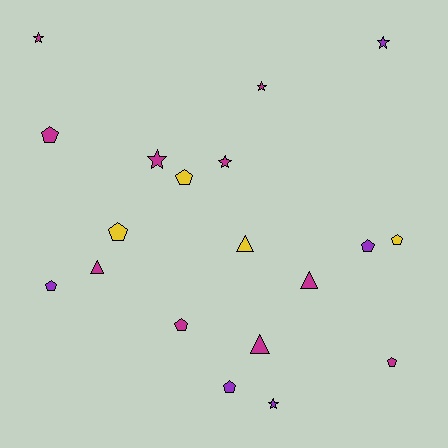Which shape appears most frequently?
Pentagon, with 9 objects.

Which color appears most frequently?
Magenta, with 10 objects.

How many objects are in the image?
There are 19 objects.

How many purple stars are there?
There are 2 purple stars.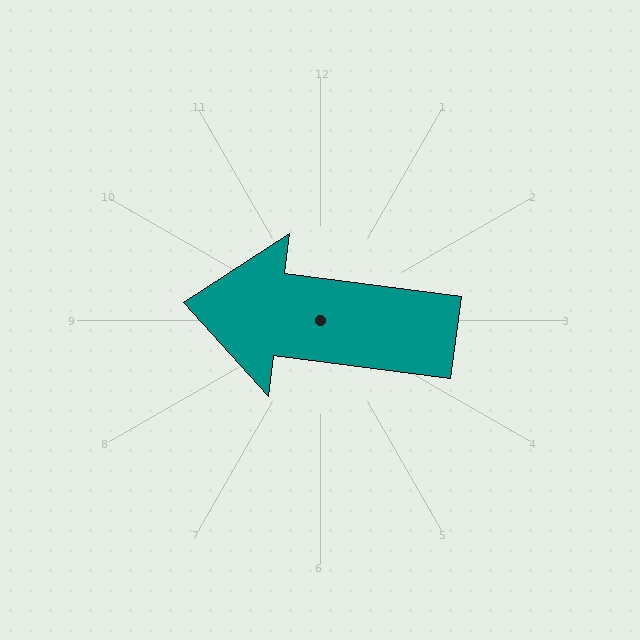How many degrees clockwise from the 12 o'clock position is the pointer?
Approximately 277 degrees.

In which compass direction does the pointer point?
West.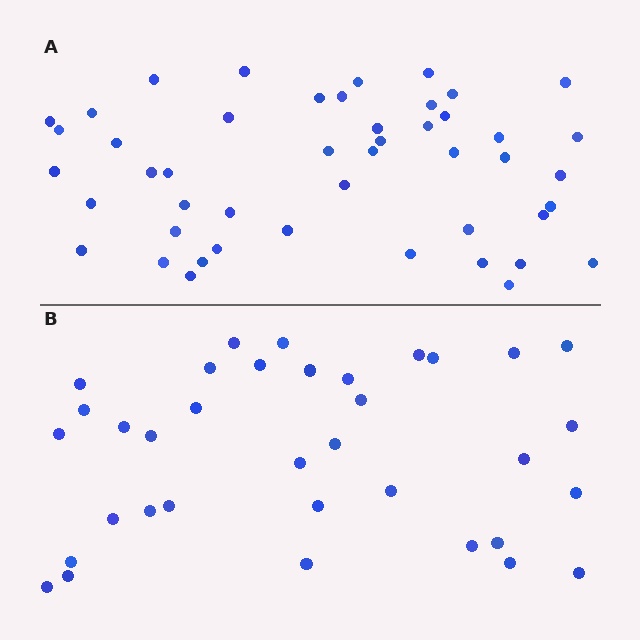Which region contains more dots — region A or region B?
Region A (the top region) has more dots.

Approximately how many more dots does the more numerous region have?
Region A has roughly 12 or so more dots than region B.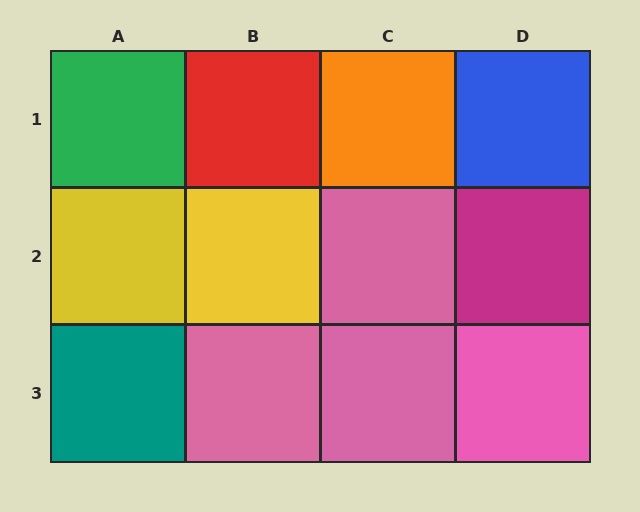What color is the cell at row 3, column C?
Pink.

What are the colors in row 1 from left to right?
Green, red, orange, blue.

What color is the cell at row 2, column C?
Pink.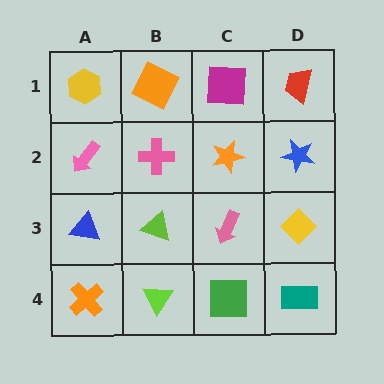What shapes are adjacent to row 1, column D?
A blue star (row 2, column D), a magenta square (row 1, column C).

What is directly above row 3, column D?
A blue star.